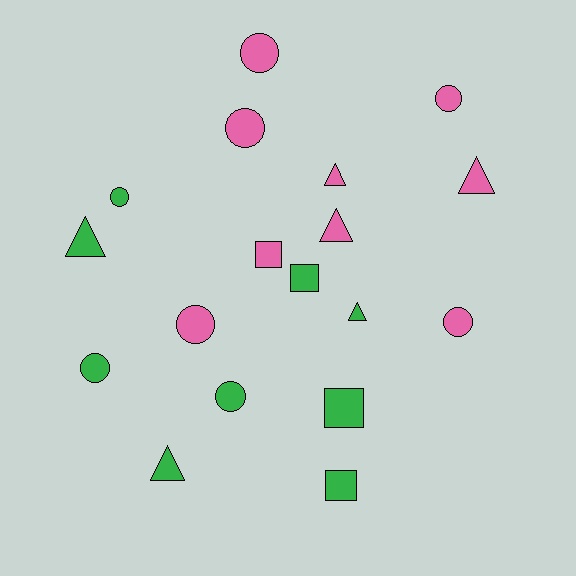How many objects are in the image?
There are 18 objects.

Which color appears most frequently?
Pink, with 9 objects.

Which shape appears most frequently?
Circle, with 8 objects.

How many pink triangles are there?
There are 3 pink triangles.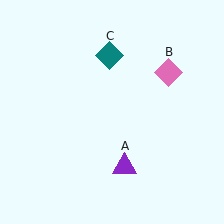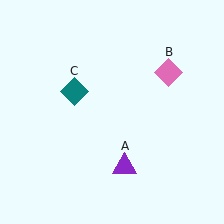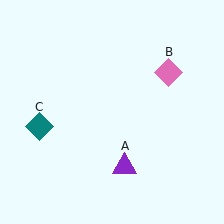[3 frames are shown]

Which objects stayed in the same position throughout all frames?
Purple triangle (object A) and pink diamond (object B) remained stationary.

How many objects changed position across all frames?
1 object changed position: teal diamond (object C).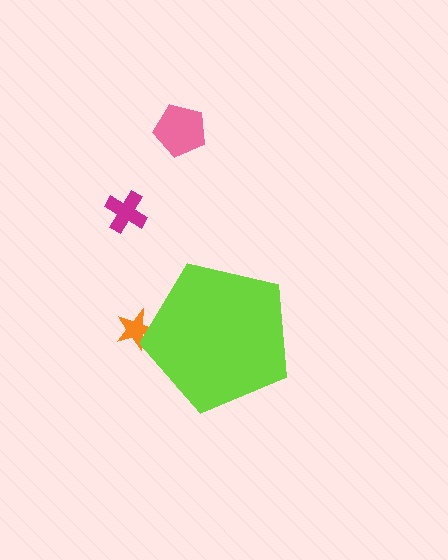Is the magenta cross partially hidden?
No, the magenta cross is fully visible.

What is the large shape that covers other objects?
A lime pentagon.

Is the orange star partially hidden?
Yes, the orange star is partially hidden behind the lime pentagon.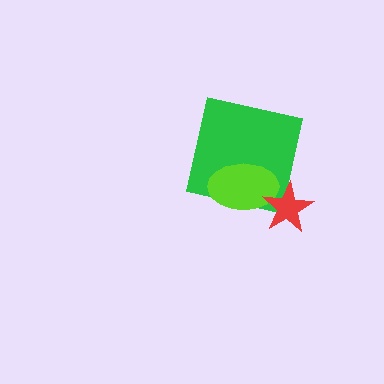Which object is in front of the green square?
The lime ellipse is in front of the green square.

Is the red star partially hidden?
No, no other shape covers it.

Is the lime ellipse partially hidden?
Yes, it is partially covered by another shape.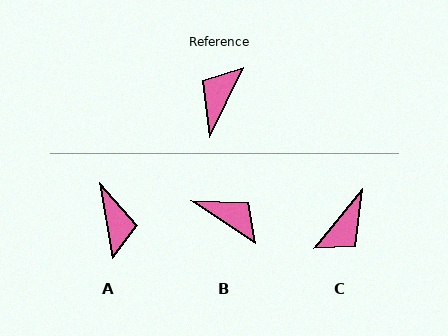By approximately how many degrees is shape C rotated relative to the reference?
Approximately 166 degrees counter-clockwise.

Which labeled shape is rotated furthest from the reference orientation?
C, about 166 degrees away.